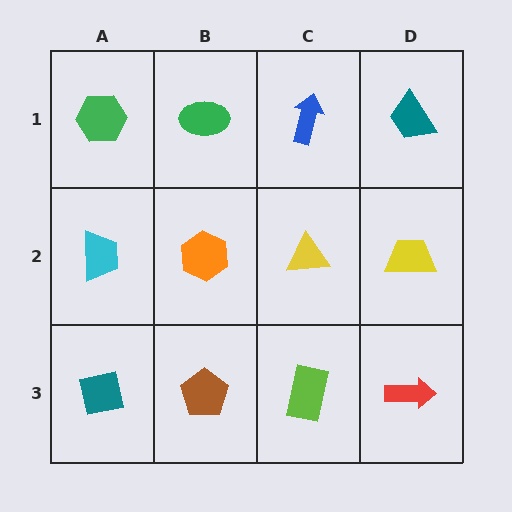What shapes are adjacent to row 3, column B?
An orange hexagon (row 2, column B), a teal square (row 3, column A), a lime rectangle (row 3, column C).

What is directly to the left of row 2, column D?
A yellow triangle.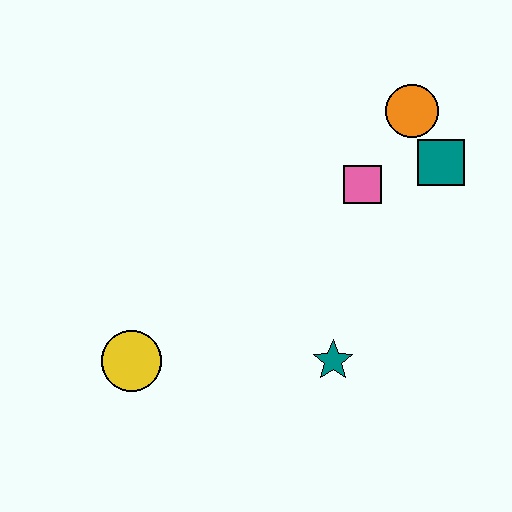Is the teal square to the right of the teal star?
Yes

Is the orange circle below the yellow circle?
No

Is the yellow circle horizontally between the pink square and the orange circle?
No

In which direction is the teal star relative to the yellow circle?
The teal star is to the right of the yellow circle.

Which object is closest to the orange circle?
The teal square is closest to the orange circle.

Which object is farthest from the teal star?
The orange circle is farthest from the teal star.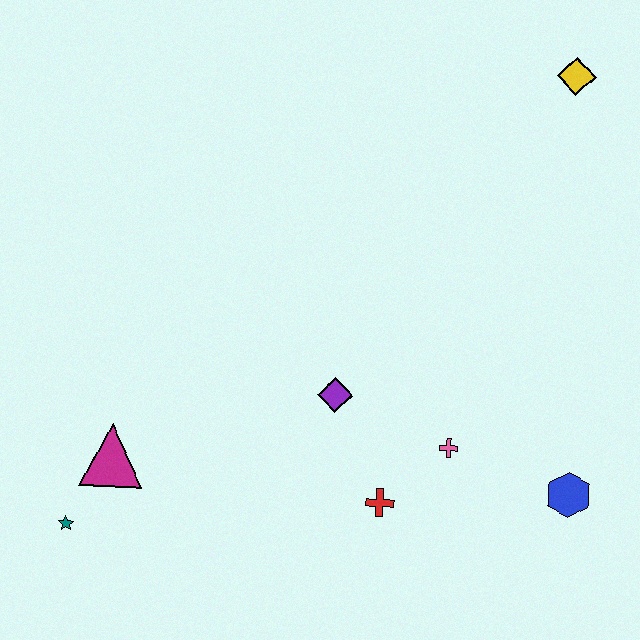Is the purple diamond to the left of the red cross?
Yes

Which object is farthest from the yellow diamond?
The teal star is farthest from the yellow diamond.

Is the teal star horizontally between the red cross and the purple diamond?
No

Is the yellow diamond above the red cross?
Yes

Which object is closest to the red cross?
The pink cross is closest to the red cross.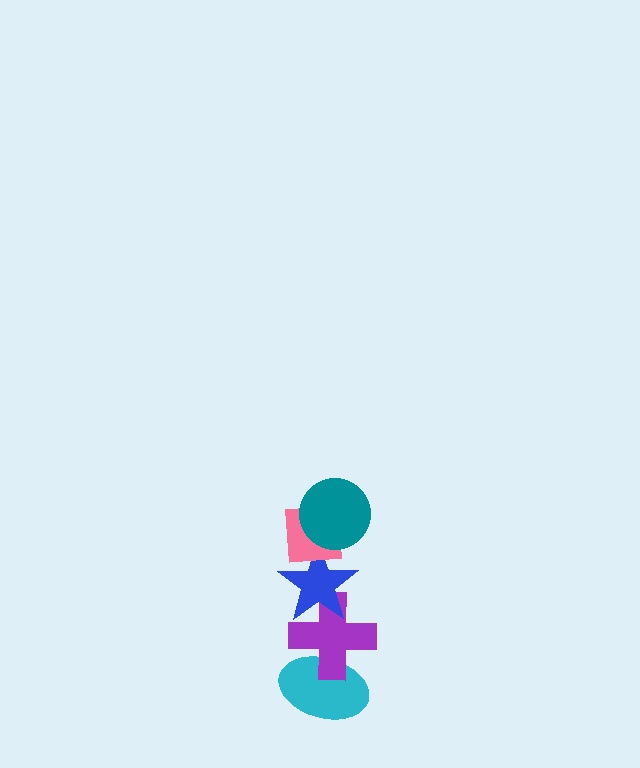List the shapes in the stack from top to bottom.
From top to bottom: the teal circle, the pink square, the blue star, the purple cross, the cyan ellipse.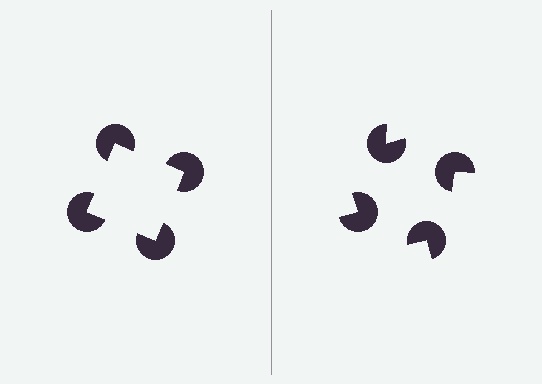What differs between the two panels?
The pac-man discs are positioned identically on both sides; only the wedge orientations differ. On the left they align to a square; on the right they are misaligned.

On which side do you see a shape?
An illusory square appears on the left side. On the right side the wedge cuts are rotated, so no coherent shape forms.